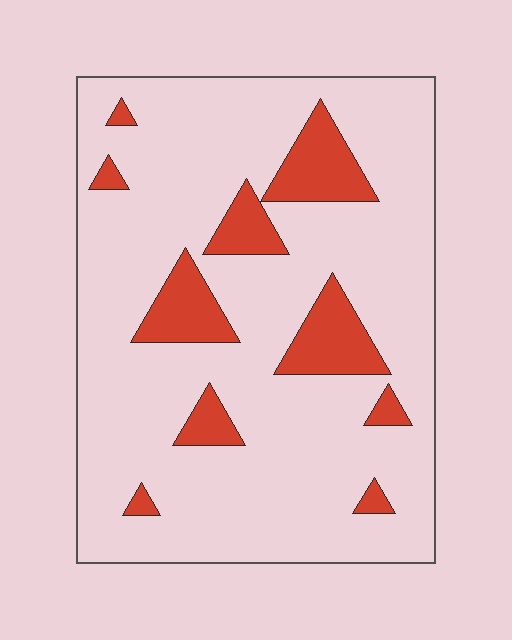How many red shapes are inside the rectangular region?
10.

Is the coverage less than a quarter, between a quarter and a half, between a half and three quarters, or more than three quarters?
Less than a quarter.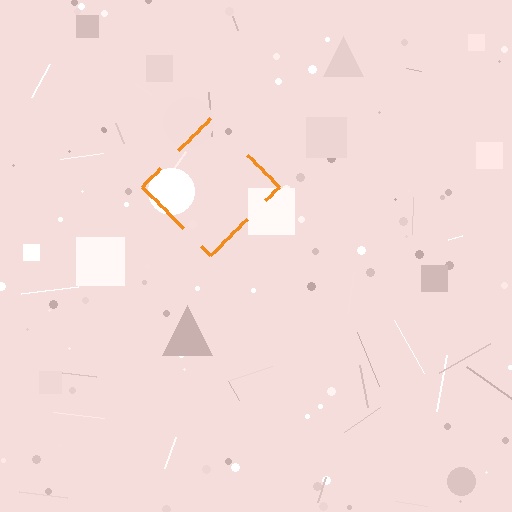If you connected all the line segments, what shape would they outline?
They would outline a diamond.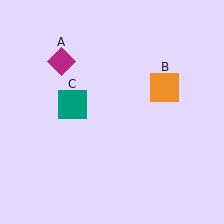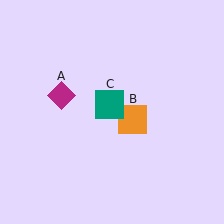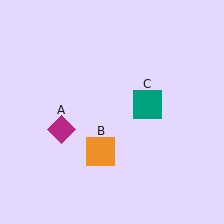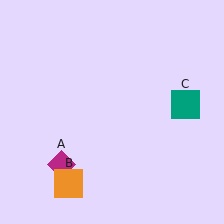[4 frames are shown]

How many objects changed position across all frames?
3 objects changed position: magenta diamond (object A), orange square (object B), teal square (object C).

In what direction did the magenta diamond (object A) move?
The magenta diamond (object A) moved down.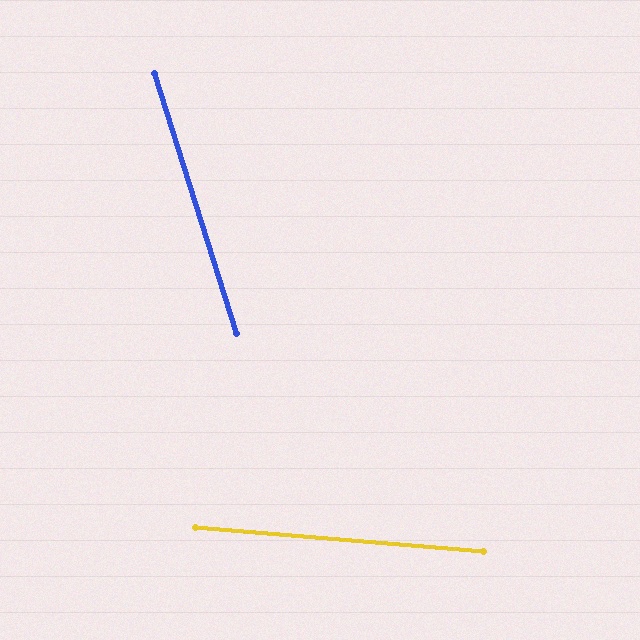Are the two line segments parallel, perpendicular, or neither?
Neither parallel nor perpendicular — they differ by about 68°.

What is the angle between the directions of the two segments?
Approximately 68 degrees.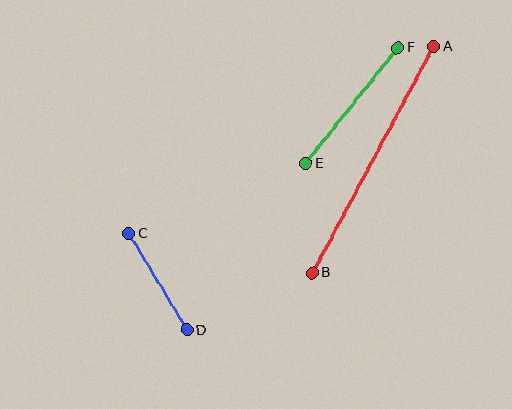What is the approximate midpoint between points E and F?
The midpoint is at approximately (352, 105) pixels.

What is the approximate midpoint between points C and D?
The midpoint is at approximately (158, 282) pixels.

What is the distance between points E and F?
The distance is approximately 148 pixels.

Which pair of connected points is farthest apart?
Points A and B are farthest apart.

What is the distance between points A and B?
The distance is approximately 257 pixels.